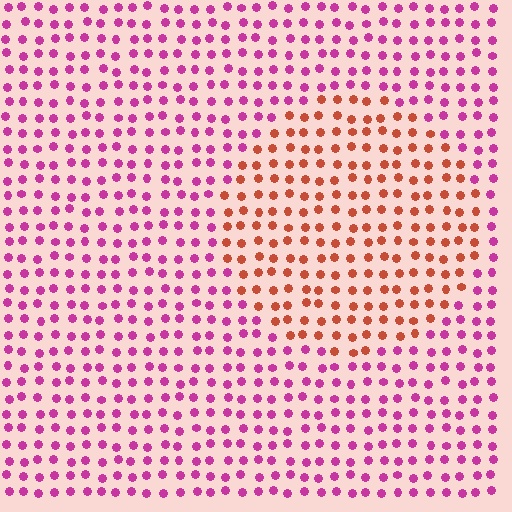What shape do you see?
I see a circle.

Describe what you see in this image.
The image is filled with small magenta elements in a uniform arrangement. A circle-shaped region is visible where the elements are tinted to a slightly different hue, forming a subtle color boundary.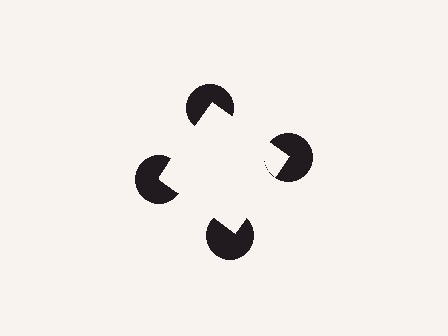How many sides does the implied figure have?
4 sides.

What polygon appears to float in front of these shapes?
An illusory square — its edges are inferred from the aligned wedge cuts in the pac-man discs, not physically drawn.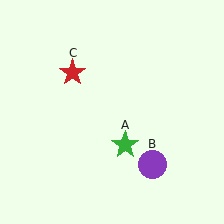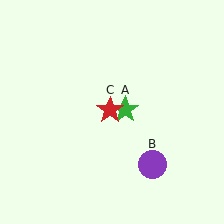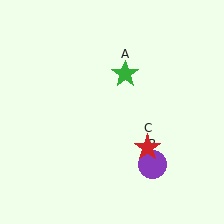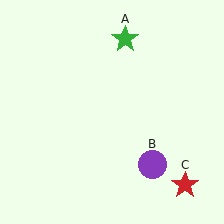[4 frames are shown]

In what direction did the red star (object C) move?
The red star (object C) moved down and to the right.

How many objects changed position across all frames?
2 objects changed position: green star (object A), red star (object C).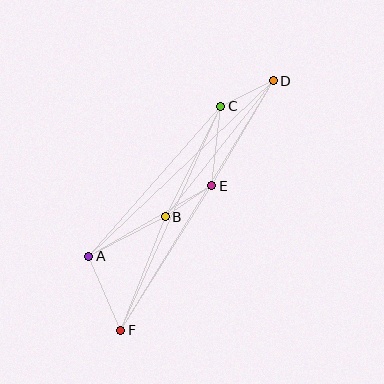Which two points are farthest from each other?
Points D and F are farthest from each other.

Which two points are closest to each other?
Points B and E are closest to each other.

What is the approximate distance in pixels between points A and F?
The distance between A and F is approximately 81 pixels.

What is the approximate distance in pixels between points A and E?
The distance between A and E is approximately 142 pixels.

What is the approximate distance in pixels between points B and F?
The distance between B and F is approximately 122 pixels.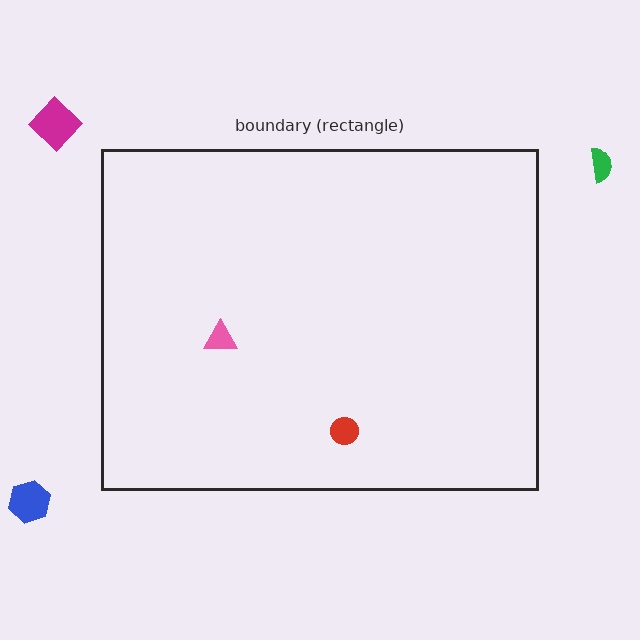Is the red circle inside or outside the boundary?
Inside.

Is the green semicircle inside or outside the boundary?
Outside.